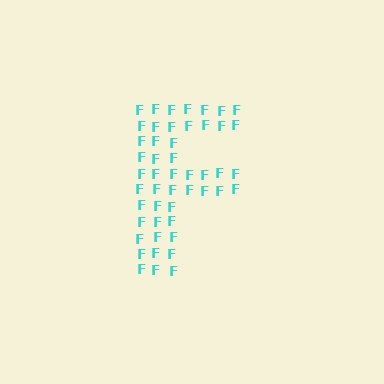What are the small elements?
The small elements are letter F's.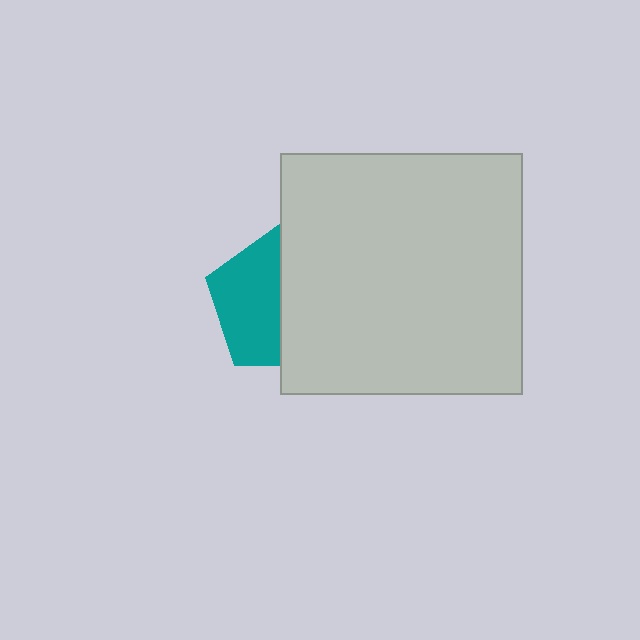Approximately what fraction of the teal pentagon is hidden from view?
Roughly 51% of the teal pentagon is hidden behind the light gray square.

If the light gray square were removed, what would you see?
You would see the complete teal pentagon.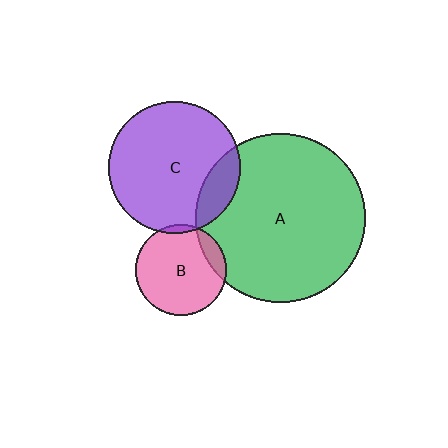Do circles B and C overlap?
Yes.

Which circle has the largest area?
Circle A (green).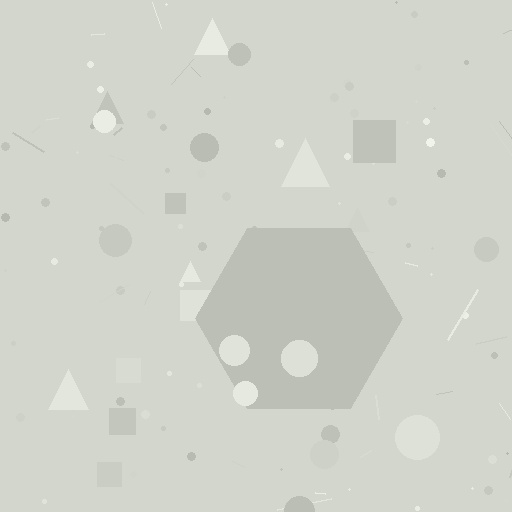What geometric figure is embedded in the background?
A hexagon is embedded in the background.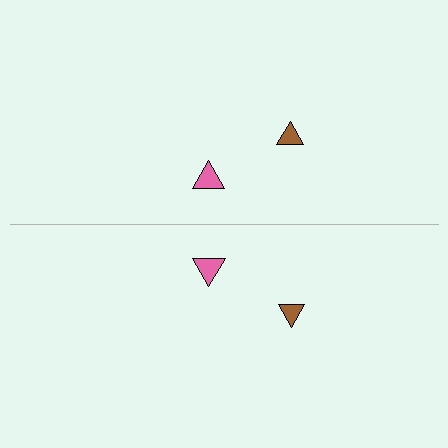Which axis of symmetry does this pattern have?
The pattern has a horizontal axis of symmetry running through the center of the image.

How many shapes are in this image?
There are 4 shapes in this image.